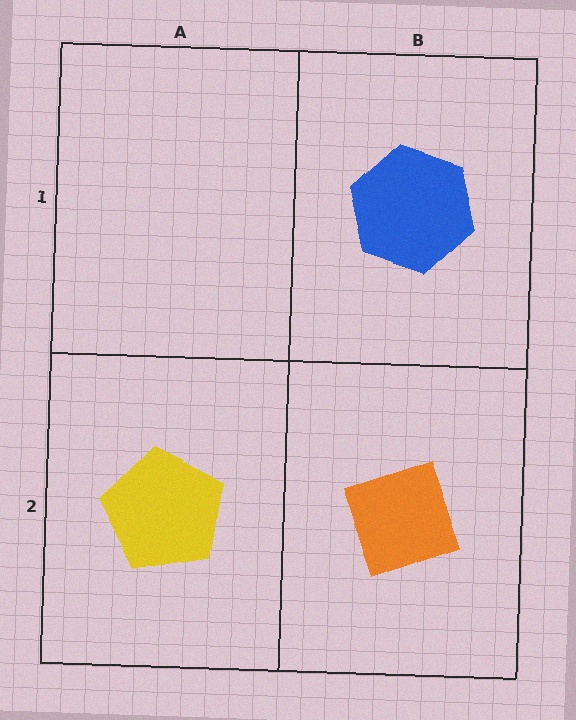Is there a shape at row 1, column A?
No, that cell is empty.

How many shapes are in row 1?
1 shape.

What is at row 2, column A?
A yellow pentagon.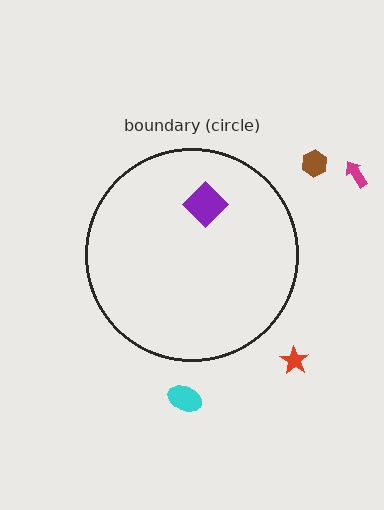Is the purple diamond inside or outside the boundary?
Inside.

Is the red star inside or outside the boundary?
Outside.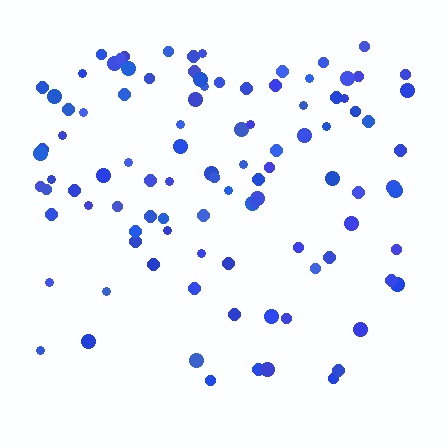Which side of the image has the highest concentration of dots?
The top.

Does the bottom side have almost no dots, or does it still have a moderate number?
Still a moderate number, just noticeably fewer than the top.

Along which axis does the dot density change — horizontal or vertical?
Vertical.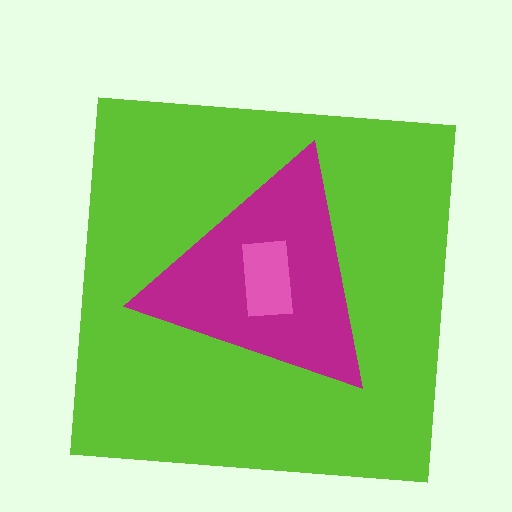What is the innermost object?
The pink rectangle.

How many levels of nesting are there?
3.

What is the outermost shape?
The lime square.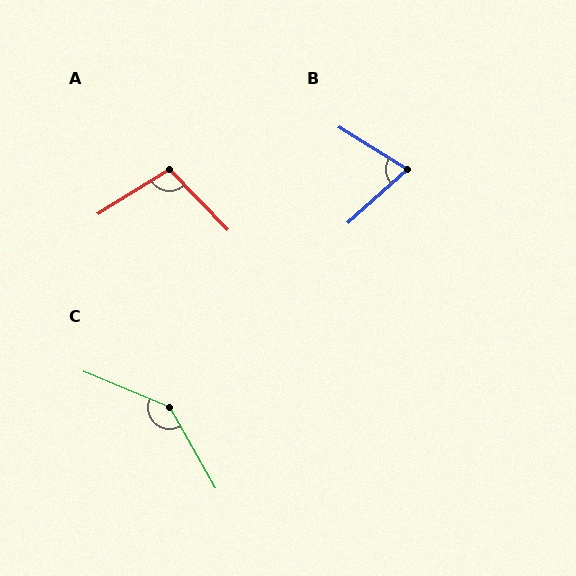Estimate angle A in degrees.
Approximately 102 degrees.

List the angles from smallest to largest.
B (74°), A (102°), C (142°).